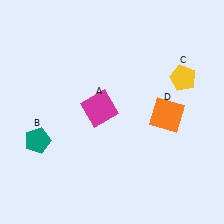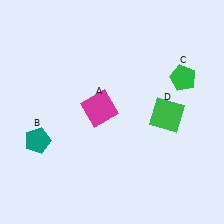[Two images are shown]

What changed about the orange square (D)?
In Image 1, D is orange. In Image 2, it changed to green.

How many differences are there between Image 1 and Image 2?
There are 2 differences between the two images.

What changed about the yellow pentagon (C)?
In Image 1, C is yellow. In Image 2, it changed to green.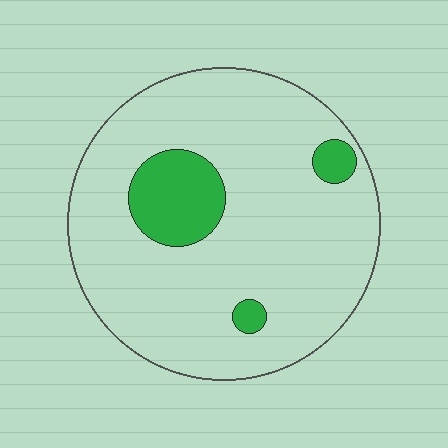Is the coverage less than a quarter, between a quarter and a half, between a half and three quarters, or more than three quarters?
Less than a quarter.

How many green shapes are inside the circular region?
3.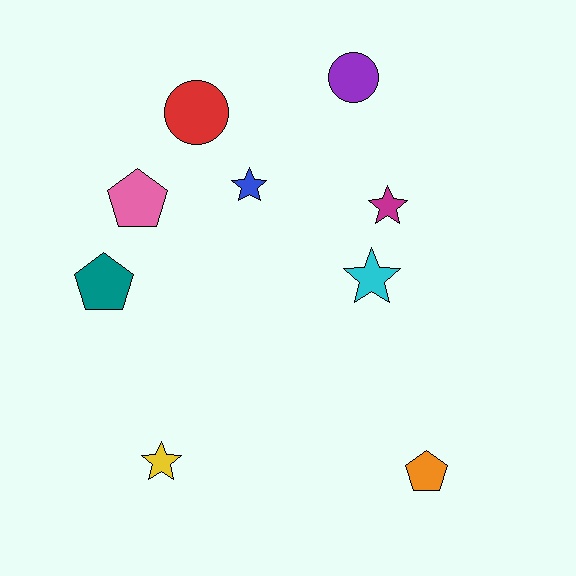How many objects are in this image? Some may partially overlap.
There are 9 objects.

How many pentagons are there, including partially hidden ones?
There are 3 pentagons.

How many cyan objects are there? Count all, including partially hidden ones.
There is 1 cyan object.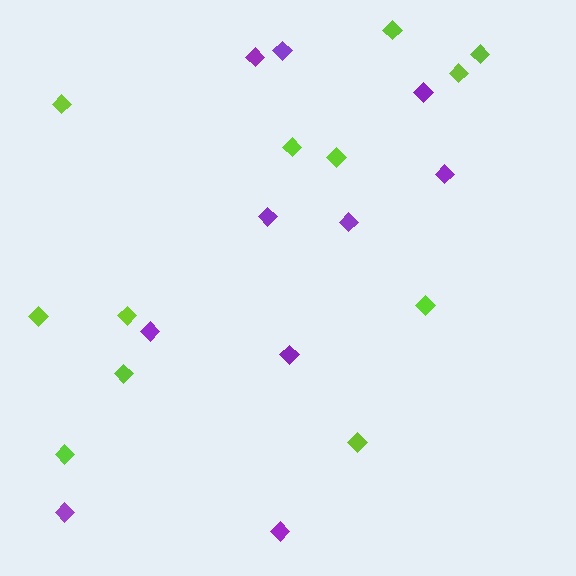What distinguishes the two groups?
There are 2 groups: one group of lime diamonds (12) and one group of purple diamonds (10).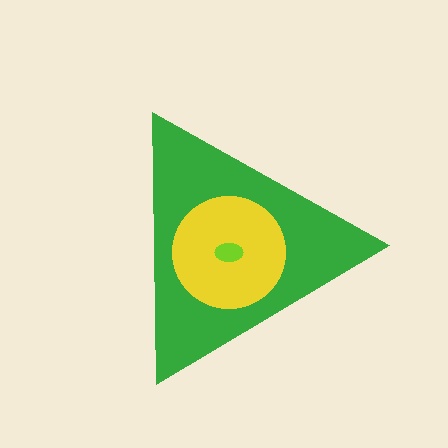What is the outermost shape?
The green triangle.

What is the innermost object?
The lime ellipse.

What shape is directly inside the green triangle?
The yellow circle.